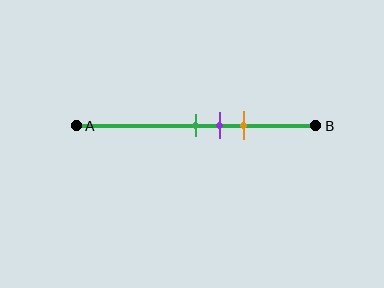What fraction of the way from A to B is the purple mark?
The purple mark is approximately 60% (0.6) of the way from A to B.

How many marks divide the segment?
There are 3 marks dividing the segment.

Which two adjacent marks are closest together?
The green and purple marks are the closest adjacent pair.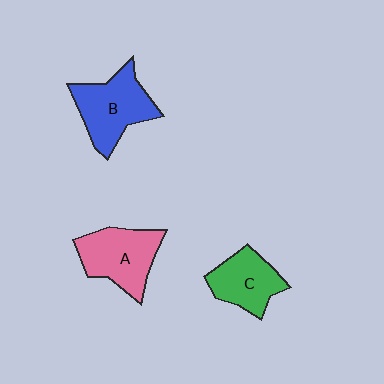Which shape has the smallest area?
Shape C (green).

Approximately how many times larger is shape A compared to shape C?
Approximately 1.2 times.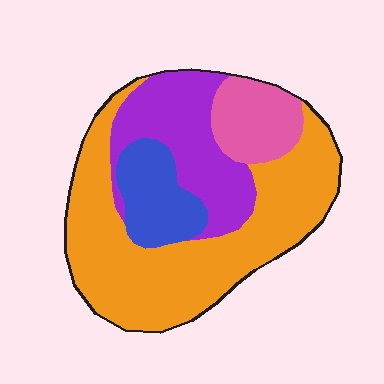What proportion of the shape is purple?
Purple covers 23% of the shape.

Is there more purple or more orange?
Orange.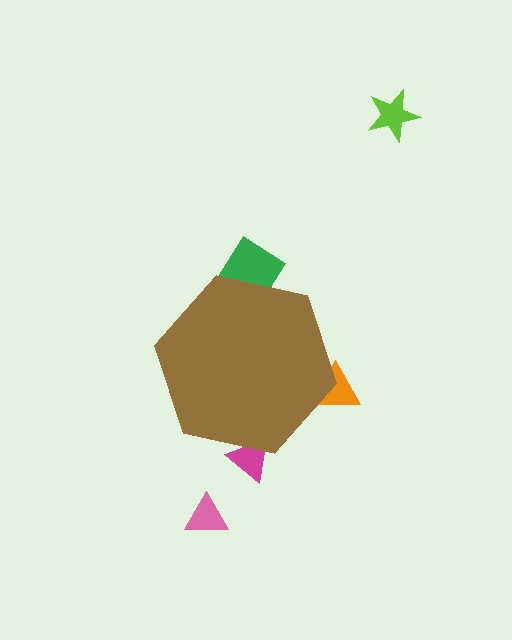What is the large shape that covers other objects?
A brown hexagon.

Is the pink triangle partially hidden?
No, the pink triangle is fully visible.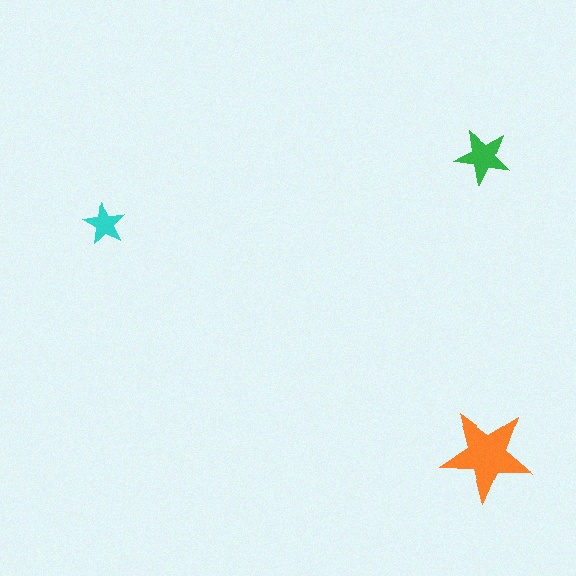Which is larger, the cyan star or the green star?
The green one.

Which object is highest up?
The green star is topmost.